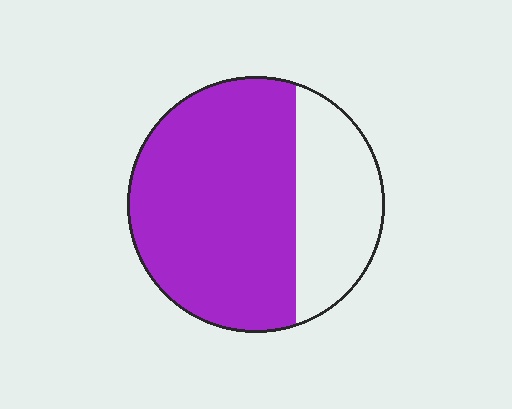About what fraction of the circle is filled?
About two thirds (2/3).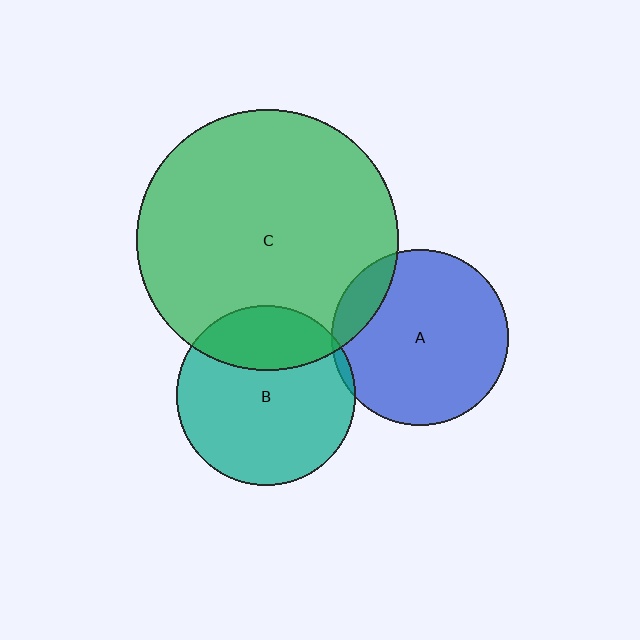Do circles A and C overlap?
Yes.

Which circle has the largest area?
Circle C (green).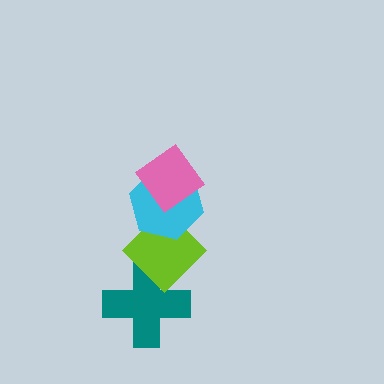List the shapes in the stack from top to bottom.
From top to bottom: the pink diamond, the cyan hexagon, the lime diamond, the teal cross.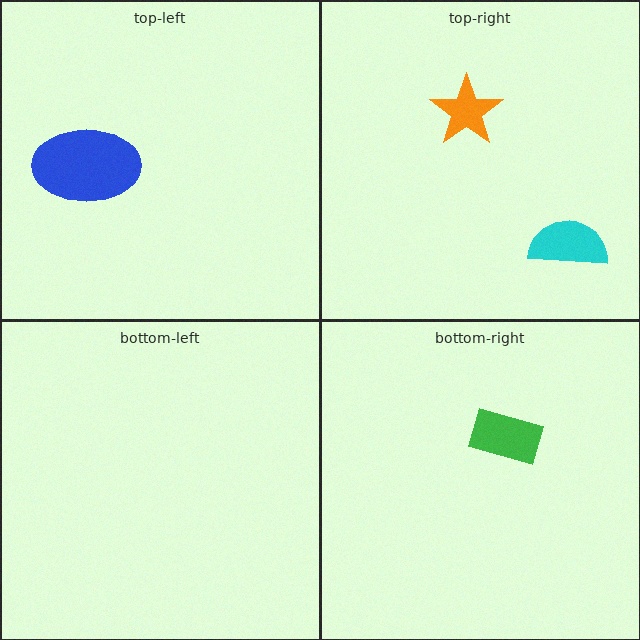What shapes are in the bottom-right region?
The green rectangle.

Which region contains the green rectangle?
The bottom-right region.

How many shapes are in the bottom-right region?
1.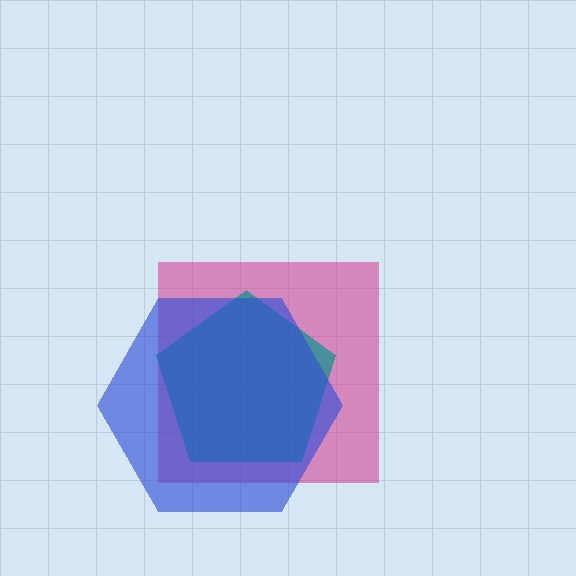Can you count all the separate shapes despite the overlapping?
Yes, there are 3 separate shapes.